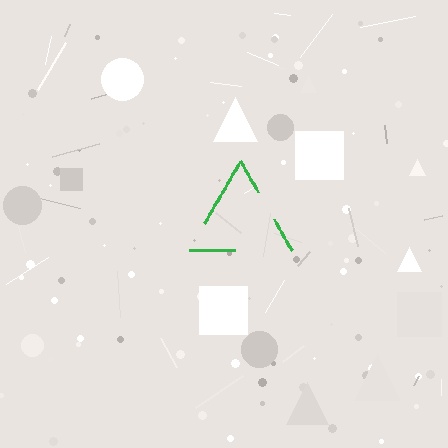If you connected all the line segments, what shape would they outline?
They would outline a triangle.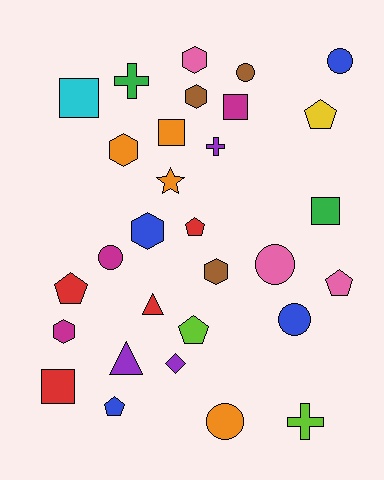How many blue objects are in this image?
There are 4 blue objects.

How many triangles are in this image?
There are 2 triangles.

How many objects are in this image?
There are 30 objects.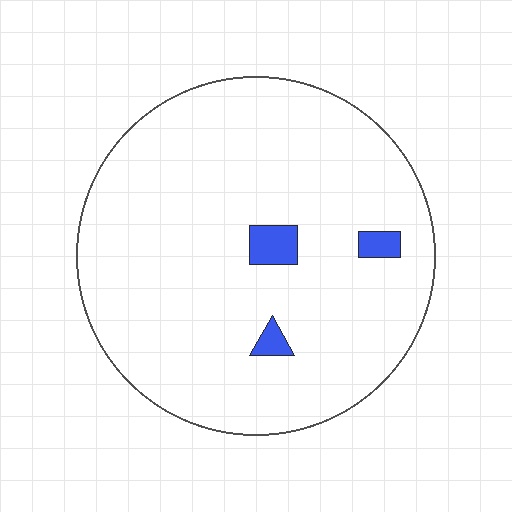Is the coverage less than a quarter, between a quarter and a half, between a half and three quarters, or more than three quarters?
Less than a quarter.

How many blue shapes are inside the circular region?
3.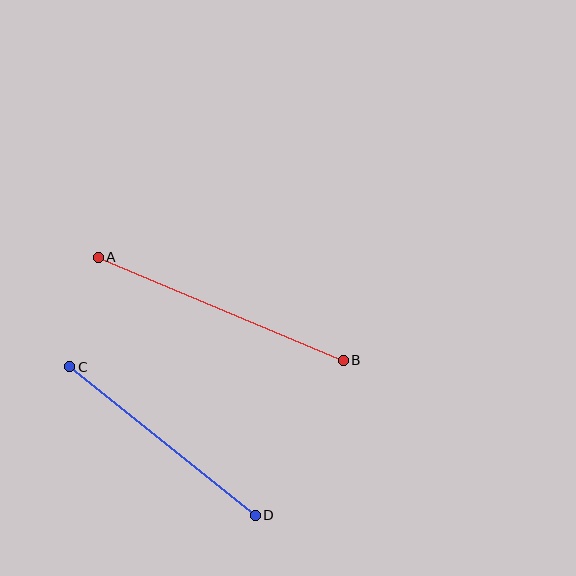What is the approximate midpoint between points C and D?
The midpoint is at approximately (163, 441) pixels.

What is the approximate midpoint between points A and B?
The midpoint is at approximately (221, 309) pixels.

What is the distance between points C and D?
The distance is approximately 237 pixels.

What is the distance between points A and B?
The distance is approximately 266 pixels.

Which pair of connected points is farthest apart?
Points A and B are farthest apart.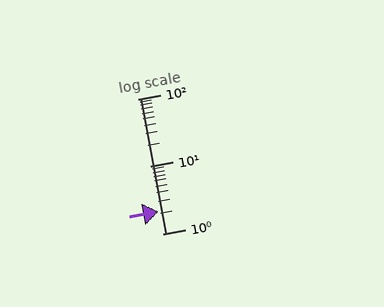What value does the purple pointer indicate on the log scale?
The pointer indicates approximately 2.1.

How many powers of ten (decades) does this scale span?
The scale spans 2 decades, from 1 to 100.